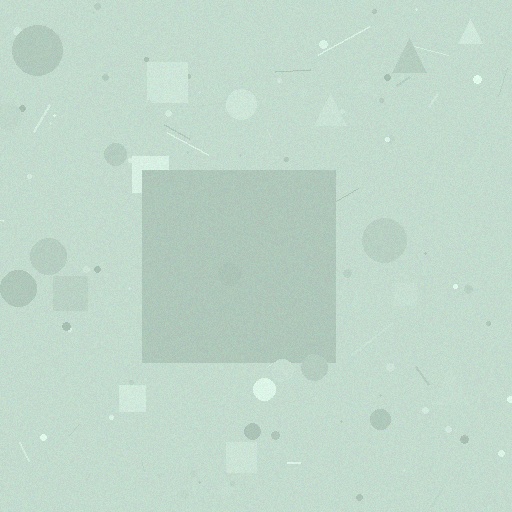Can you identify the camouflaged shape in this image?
The camouflaged shape is a square.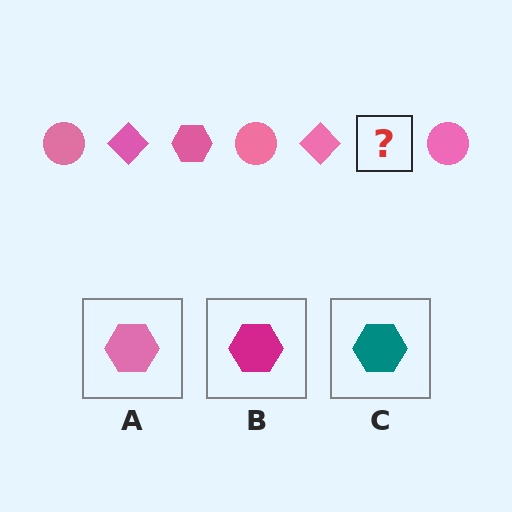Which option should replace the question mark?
Option A.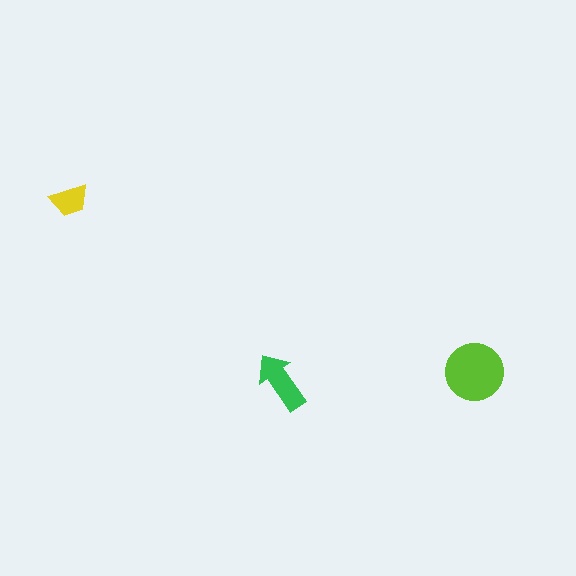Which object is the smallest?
The yellow trapezoid.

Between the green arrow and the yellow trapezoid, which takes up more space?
The green arrow.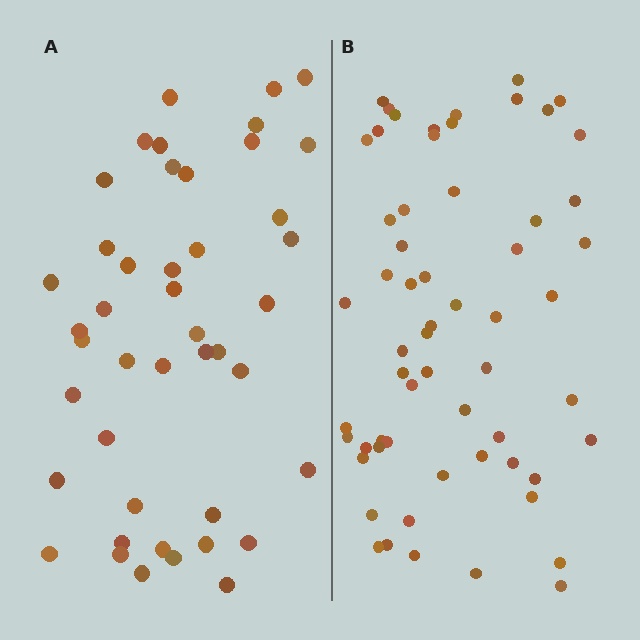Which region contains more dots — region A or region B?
Region B (the right region) has more dots.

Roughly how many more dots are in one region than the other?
Region B has approximately 15 more dots than region A.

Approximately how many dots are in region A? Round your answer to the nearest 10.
About 40 dots. (The exact count is 44, which rounds to 40.)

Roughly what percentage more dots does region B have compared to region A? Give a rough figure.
About 35% more.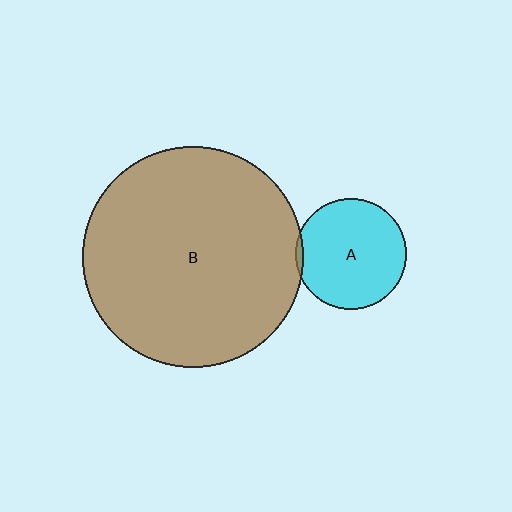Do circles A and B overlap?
Yes.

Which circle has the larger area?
Circle B (brown).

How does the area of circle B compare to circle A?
Approximately 3.9 times.